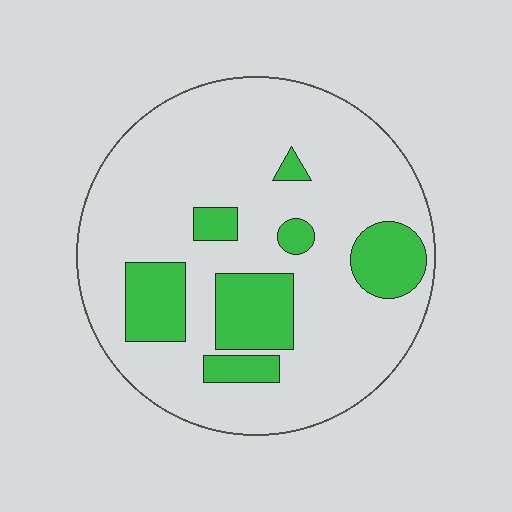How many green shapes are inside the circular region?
7.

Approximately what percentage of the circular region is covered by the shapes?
Approximately 20%.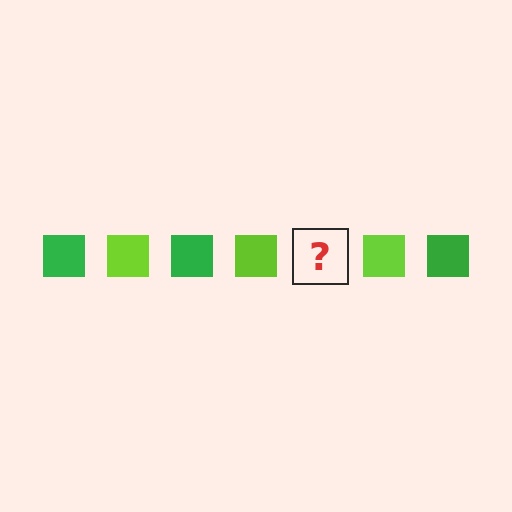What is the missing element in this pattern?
The missing element is a green square.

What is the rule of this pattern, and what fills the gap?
The rule is that the pattern cycles through green, lime squares. The gap should be filled with a green square.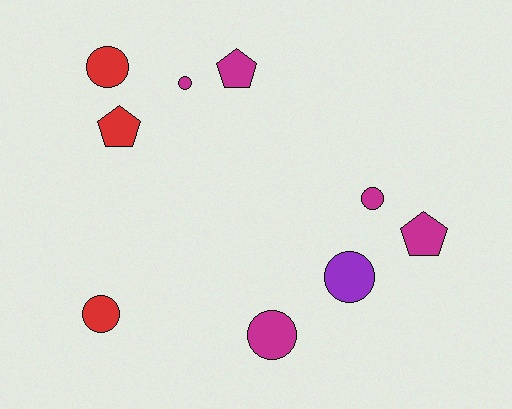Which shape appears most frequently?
Circle, with 6 objects.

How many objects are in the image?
There are 9 objects.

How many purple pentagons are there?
There are no purple pentagons.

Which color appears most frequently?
Magenta, with 5 objects.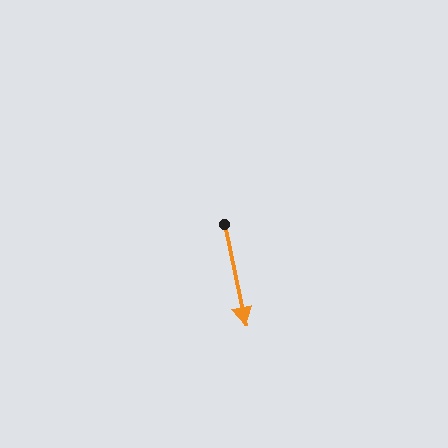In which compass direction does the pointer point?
South.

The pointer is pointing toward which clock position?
Roughly 6 o'clock.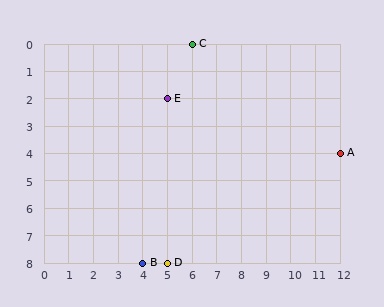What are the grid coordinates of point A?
Point A is at grid coordinates (12, 4).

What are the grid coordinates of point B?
Point B is at grid coordinates (4, 8).